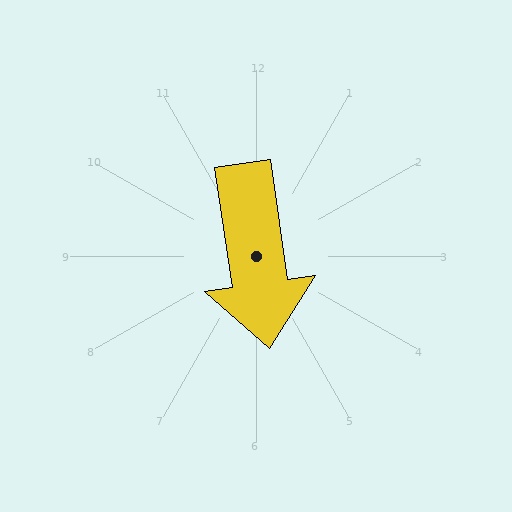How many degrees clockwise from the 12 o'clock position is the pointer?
Approximately 172 degrees.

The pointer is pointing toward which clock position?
Roughly 6 o'clock.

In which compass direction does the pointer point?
South.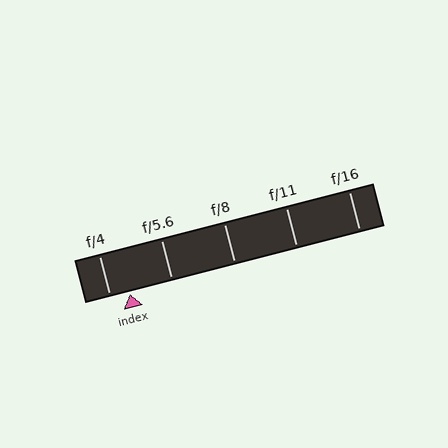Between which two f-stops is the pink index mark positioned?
The index mark is between f/4 and f/5.6.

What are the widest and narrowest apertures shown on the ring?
The widest aperture shown is f/4 and the narrowest is f/16.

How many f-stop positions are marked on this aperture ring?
There are 5 f-stop positions marked.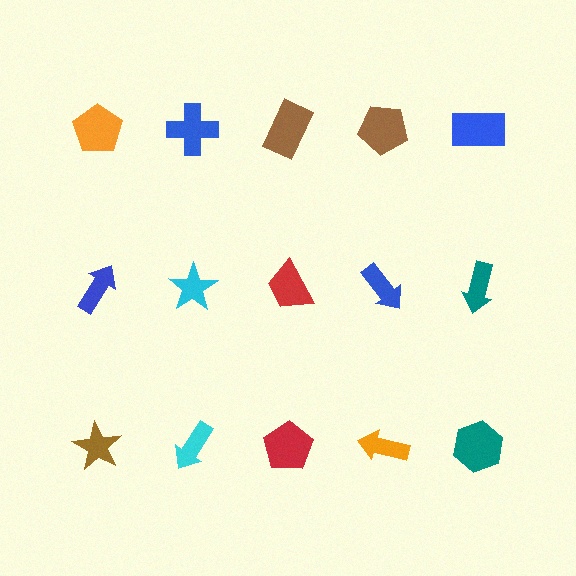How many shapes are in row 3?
5 shapes.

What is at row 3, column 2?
A cyan arrow.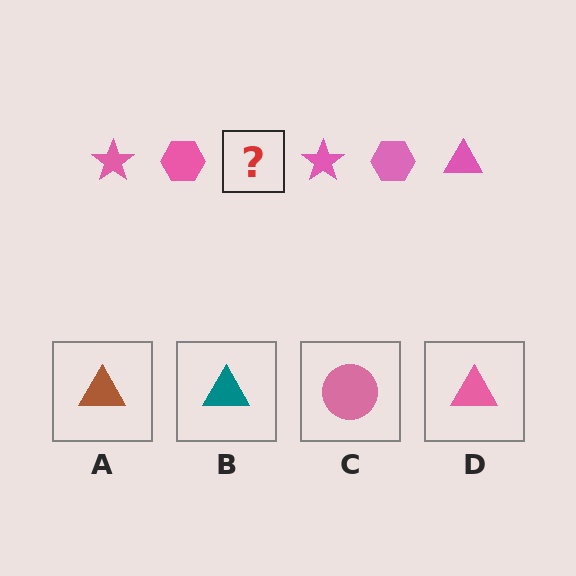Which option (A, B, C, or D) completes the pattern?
D.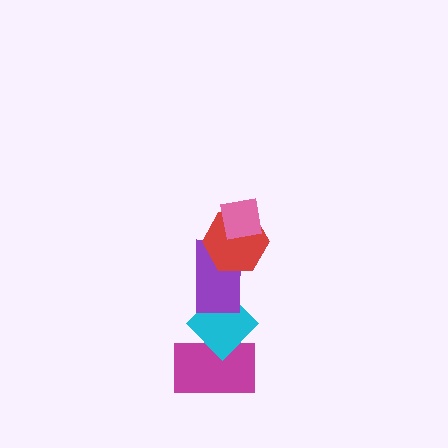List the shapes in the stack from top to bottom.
From top to bottom: the pink square, the red hexagon, the purple rectangle, the cyan diamond, the magenta rectangle.